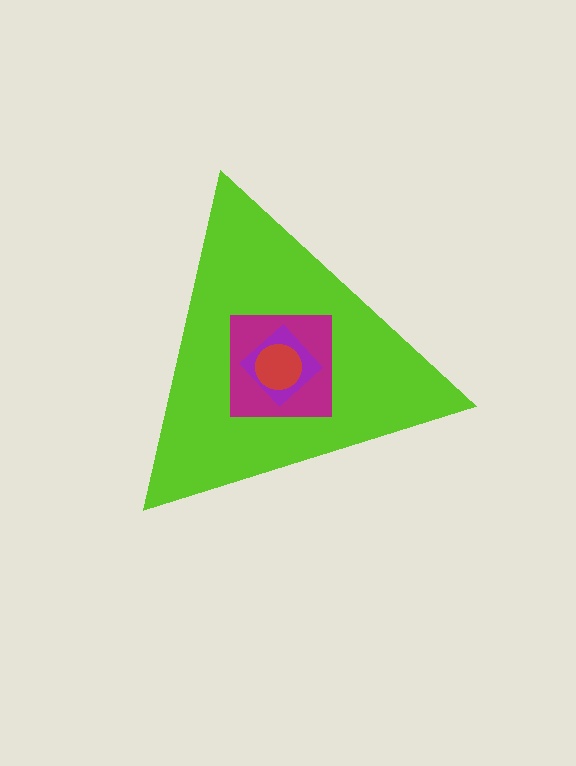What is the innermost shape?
The red circle.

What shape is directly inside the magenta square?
The purple diamond.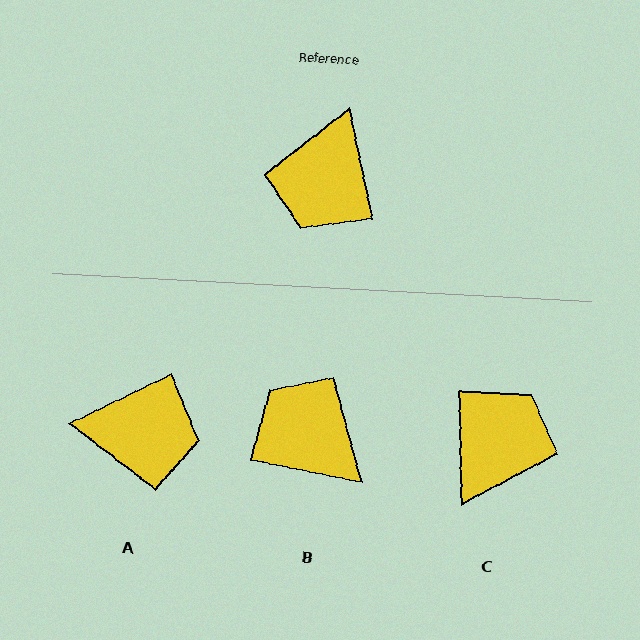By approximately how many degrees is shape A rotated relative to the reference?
Approximately 104 degrees counter-clockwise.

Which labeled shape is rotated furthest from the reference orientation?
C, about 169 degrees away.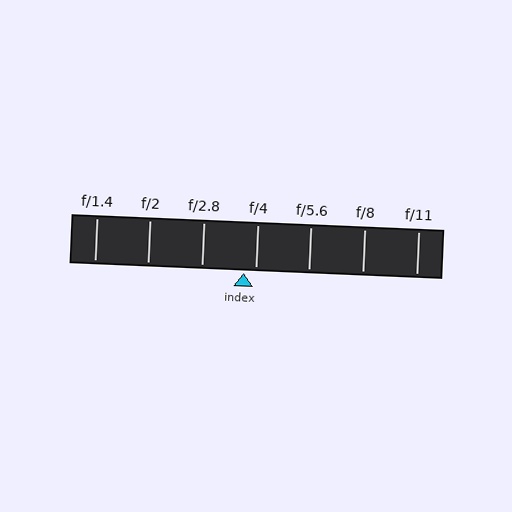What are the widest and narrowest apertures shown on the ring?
The widest aperture shown is f/1.4 and the narrowest is f/11.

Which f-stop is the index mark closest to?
The index mark is closest to f/4.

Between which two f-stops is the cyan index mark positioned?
The index mark is between f/2.8 and f/4.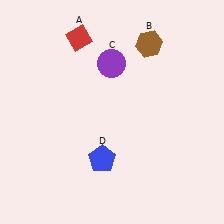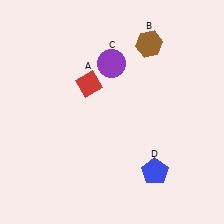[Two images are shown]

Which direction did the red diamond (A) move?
The red diamond (A) moved down.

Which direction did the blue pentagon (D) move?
The blue pentagon (D) moved right.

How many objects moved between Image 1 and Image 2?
2 objects moved between the two images.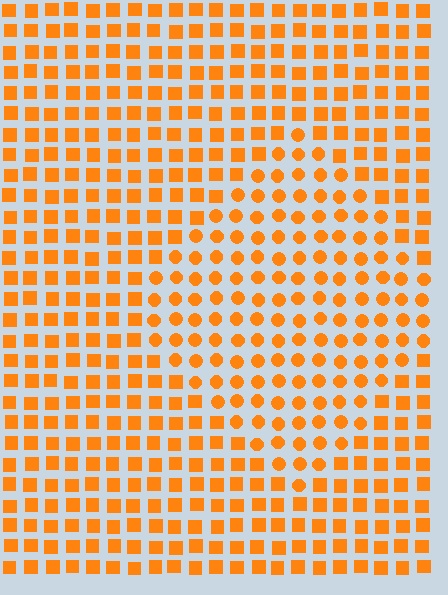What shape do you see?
I see a diamond.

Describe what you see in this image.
The image is filled with small orange elements arranged in a uniform grid. A diamond-shaped region contains circles, while the surrounding area contains squares. The boundary is defined purely by the change in element shape.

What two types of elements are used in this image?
The image uses circles inside the diamond region and squares outside it.